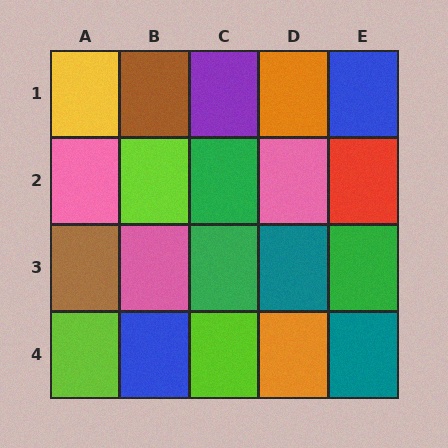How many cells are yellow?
1 cell is yellow.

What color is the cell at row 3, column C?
Green.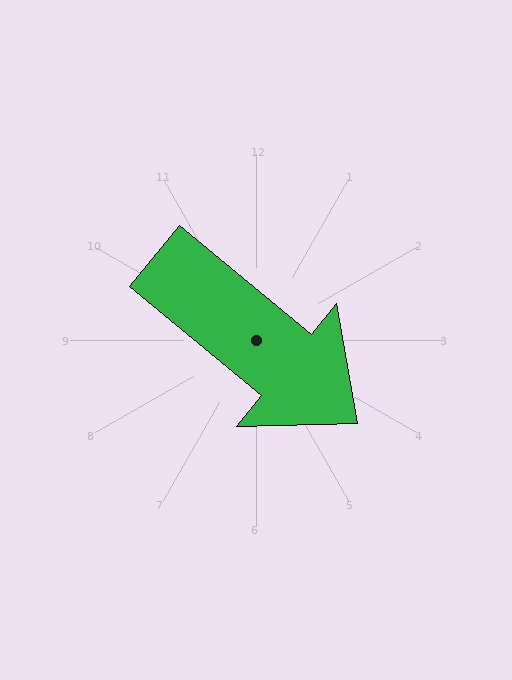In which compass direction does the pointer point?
Southeast.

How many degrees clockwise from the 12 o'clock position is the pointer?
Approximately 129 degrees.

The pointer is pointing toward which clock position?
Roughly 4 o'clock.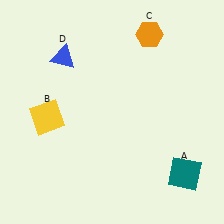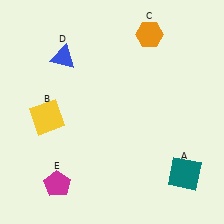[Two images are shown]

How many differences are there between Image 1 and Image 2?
There is 1 difference between the two images.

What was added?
A magenta pentagon (E) was added in Image 2.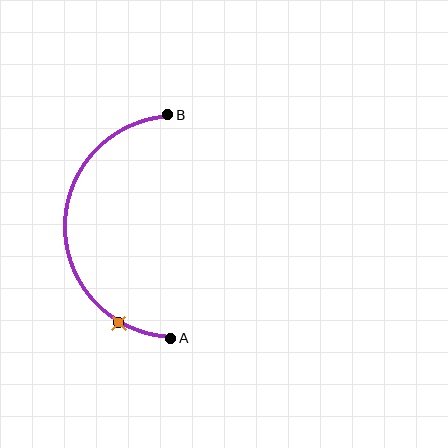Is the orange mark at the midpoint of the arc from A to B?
No. The orange mark lies on the arc but is closer to endpoint A. The arc midpoint would be at the point on the curve equidistant along the arc from both A and B.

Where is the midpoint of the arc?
The arc midpoint is the point on the curve farthest from the straight line joining A and B. It sits to the left of that line.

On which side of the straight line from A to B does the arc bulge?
The arc bulges to the left of the straight line connecting A and B.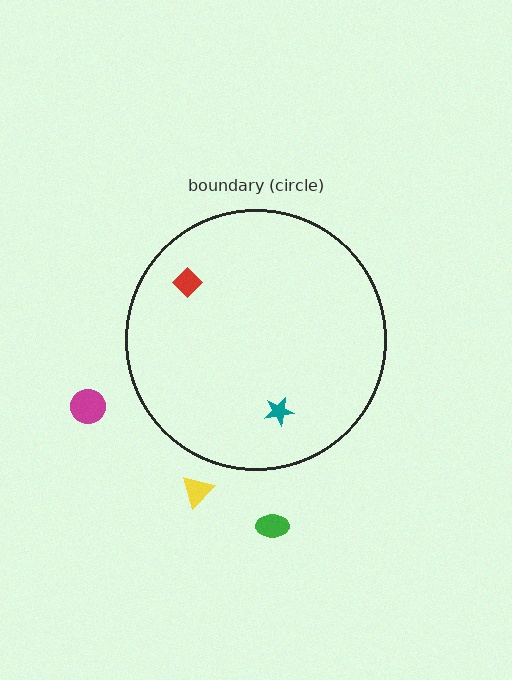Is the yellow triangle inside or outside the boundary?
Outside.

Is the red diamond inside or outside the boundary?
Inside.